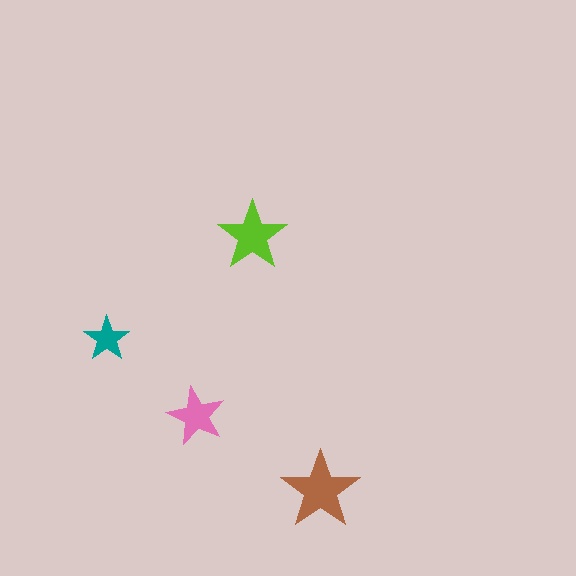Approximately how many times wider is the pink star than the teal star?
About 1.5 times wider.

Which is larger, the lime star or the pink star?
The lime one.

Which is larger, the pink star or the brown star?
The brown one.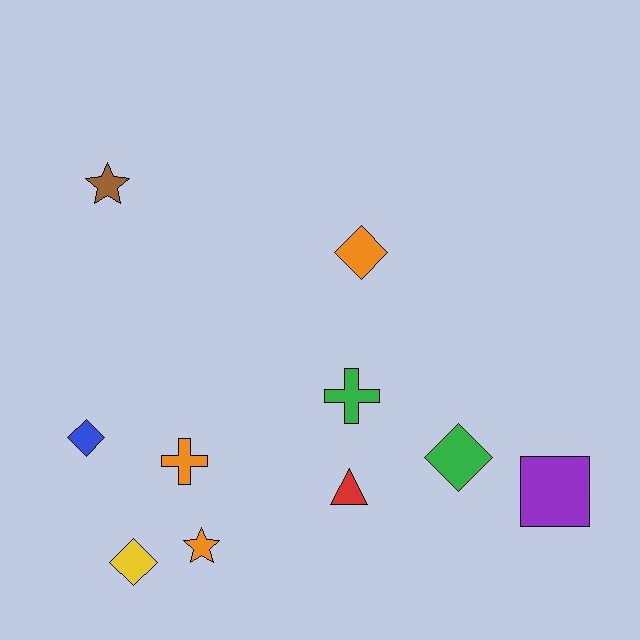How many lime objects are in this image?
There are no lime objects.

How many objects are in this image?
There are 10 objects.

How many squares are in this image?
There is 1 square.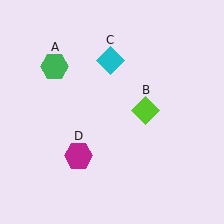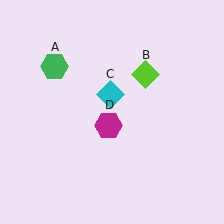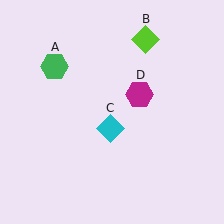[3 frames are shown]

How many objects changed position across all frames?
3 objects changed position: lime diamond (object B), cyan diamond (object C), magenta hexagon (object D).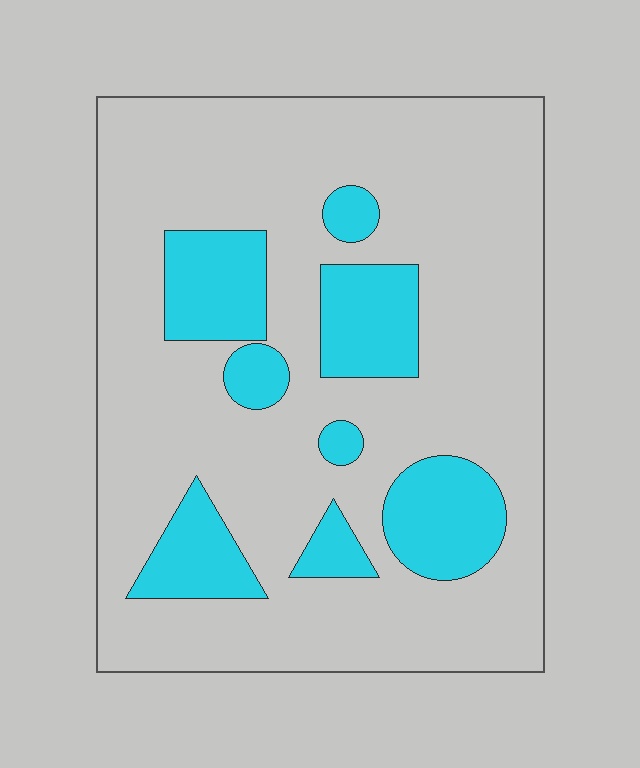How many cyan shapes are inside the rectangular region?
8.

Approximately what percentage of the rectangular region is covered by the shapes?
Approximately 20%.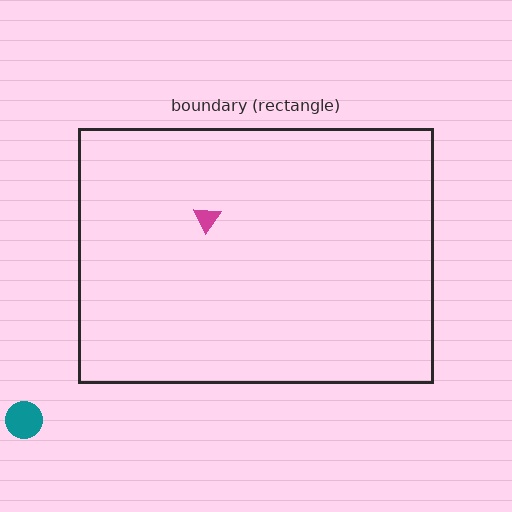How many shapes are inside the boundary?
1 inside, 1 outside.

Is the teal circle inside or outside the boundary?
Outside.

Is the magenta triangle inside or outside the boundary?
Inside.